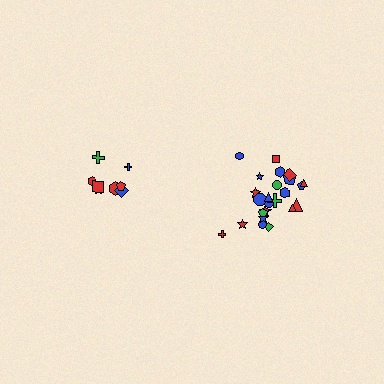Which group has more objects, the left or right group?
The right group.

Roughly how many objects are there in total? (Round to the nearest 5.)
Roughly 35 objects in total.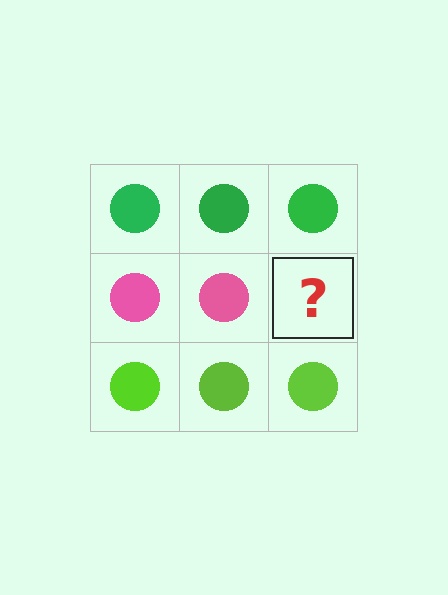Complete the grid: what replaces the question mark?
The question mark should be replaced with a pink circle.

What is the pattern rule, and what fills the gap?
The rule is that each row has a consistent color. The gap should be filled with a pink circle.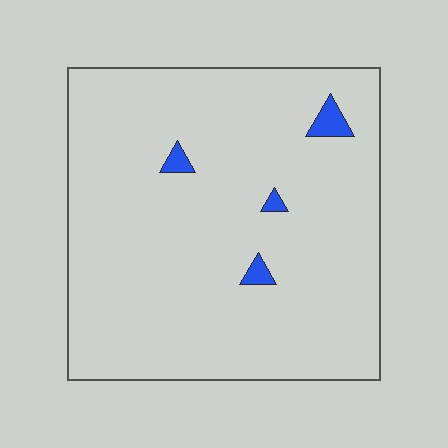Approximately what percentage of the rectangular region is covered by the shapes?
Approximately 5%.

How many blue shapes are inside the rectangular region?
4.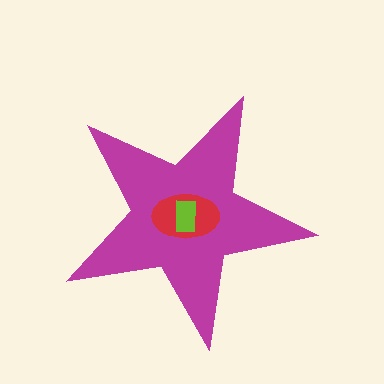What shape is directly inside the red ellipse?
The lime rectangle.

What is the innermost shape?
The lime rectangle.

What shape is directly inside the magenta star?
The red ellipse.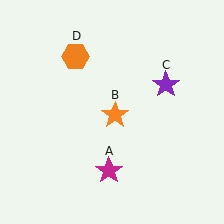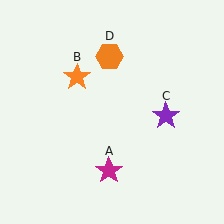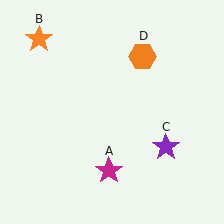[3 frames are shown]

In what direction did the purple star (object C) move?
The purple star (object C) moved down.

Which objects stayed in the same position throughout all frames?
Magenta star (object A) remained stationary.